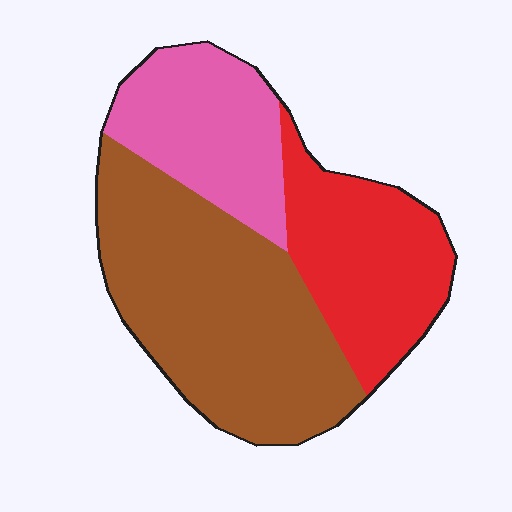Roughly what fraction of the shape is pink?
Pink takes up between a sixth and a third of the shape.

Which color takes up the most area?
Brown, at roughly 50%.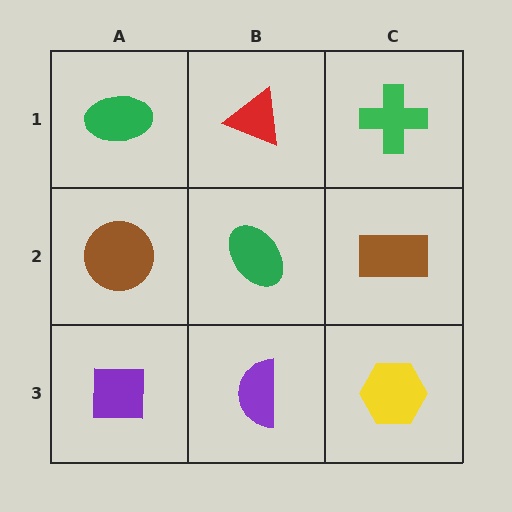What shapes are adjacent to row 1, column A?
A brown circle (row 2, column A), a red triangle (row 1, column B).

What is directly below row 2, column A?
A purple square.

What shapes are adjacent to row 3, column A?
A brown circle (row 2, column A), a purple semicircle (row 3, column B).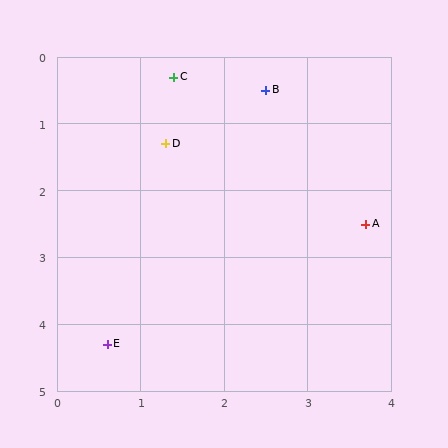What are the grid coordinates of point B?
Point B is at approximately (2.5, 0.5).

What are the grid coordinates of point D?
Point D is at approximately (1.3, 1.3).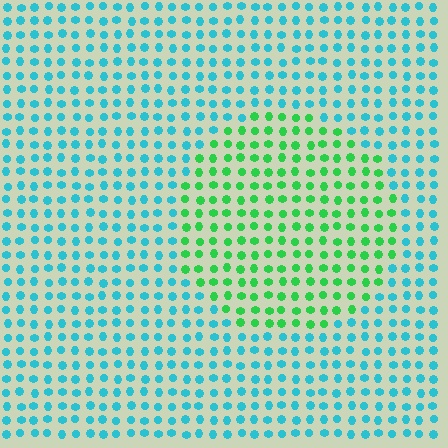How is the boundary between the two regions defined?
The boundary is defined purely by a slight shift in hue (about 55 degrees). Spacing, size, and orientation are identical on both sides.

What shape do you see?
I see a circle.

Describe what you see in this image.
The image is filled with small cyan elements in a uniform arrangement. A circle-shaped region is visible where the elements are tinted to a slightly different hue, forming a subtle color boundary.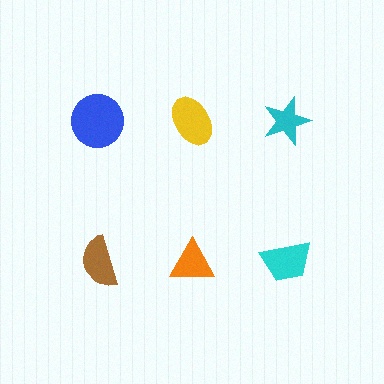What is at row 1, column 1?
A blue circle.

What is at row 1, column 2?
A yellow ellipse.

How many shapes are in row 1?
3 shapes.